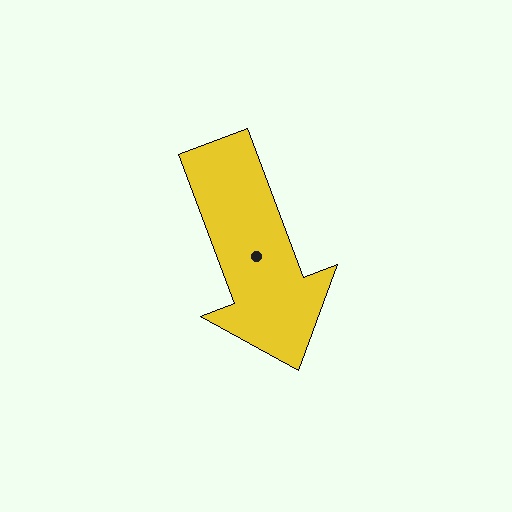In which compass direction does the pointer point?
South.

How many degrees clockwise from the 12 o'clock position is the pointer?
Approximately 159 degrees.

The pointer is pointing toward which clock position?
Roughly 5 o'clock.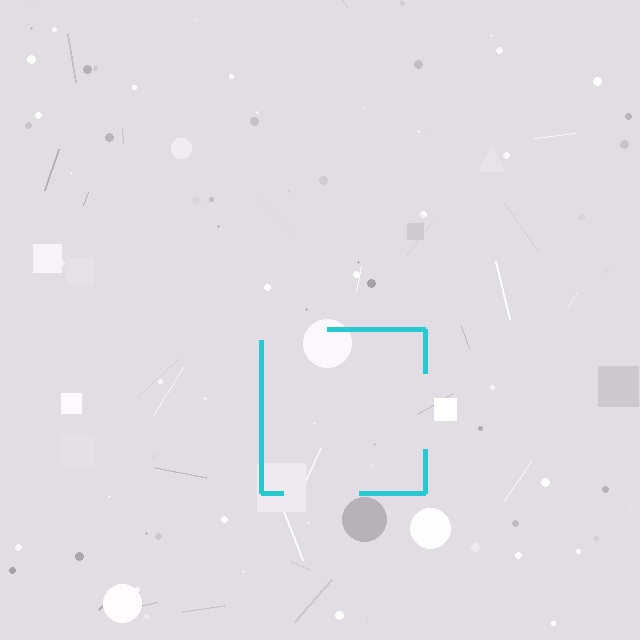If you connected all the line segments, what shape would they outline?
They would outline a square.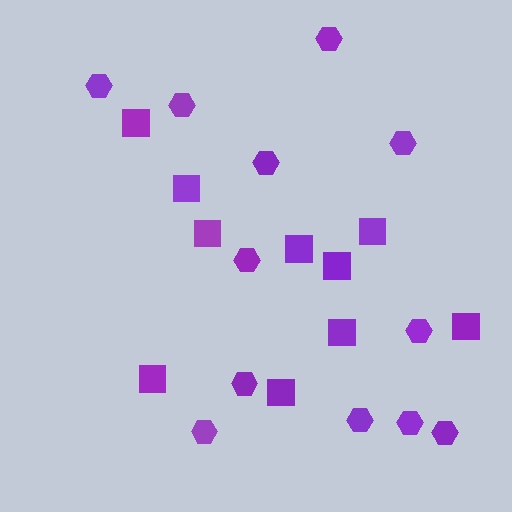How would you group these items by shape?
There are 2 groups: one group of squares (10) and one group of hexagons (12).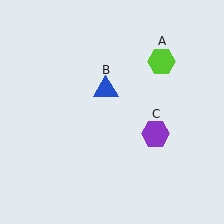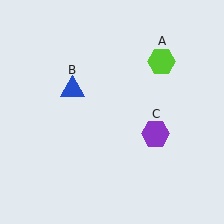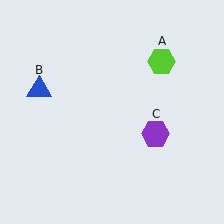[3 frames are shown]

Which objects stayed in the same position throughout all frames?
Lime hexagon (object A) and purple hexagon (object C) remained stationary.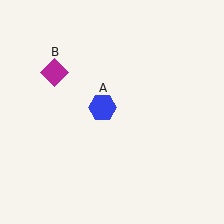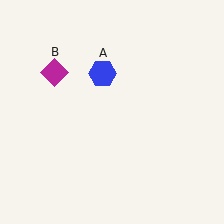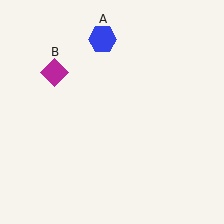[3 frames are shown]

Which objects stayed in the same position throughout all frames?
Magenta diamond (object B) remained stationary.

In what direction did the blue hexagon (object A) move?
The blue hexagon (object A) moved up.